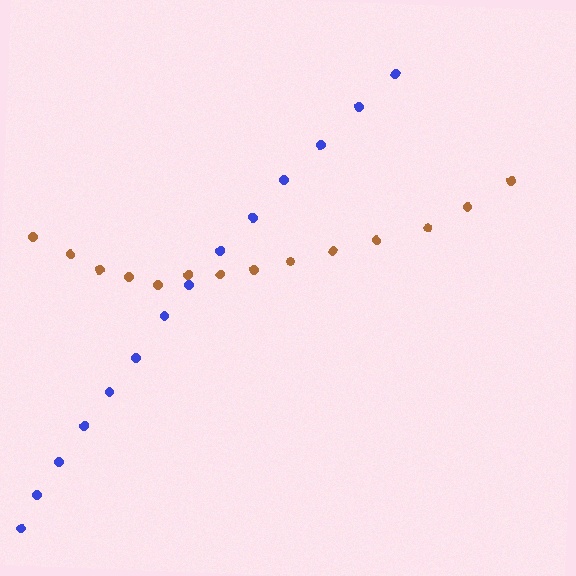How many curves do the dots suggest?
There are 2 distinct paths.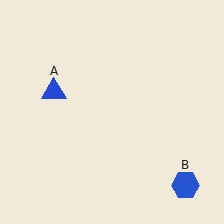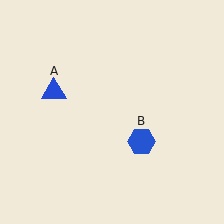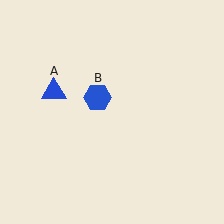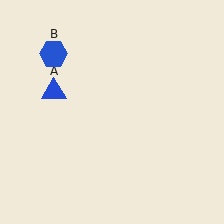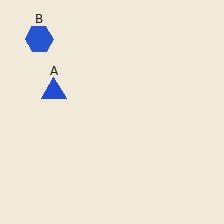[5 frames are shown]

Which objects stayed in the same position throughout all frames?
Blue triangle (object A) remained stationary.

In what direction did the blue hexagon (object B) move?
The blue hexagon (object B) moved up and to the left.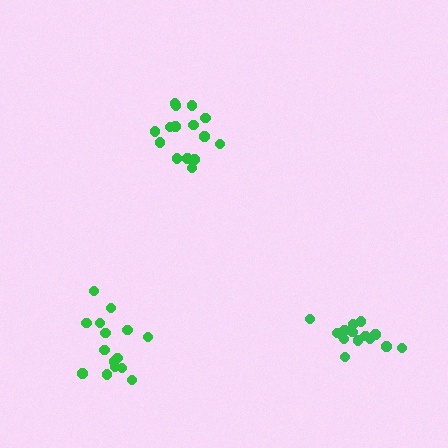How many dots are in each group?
Group 1: 15 dots, Group 2: 16 dots, Group 3: 15 dots (46 total).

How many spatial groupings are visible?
There are 3 spatial groupings.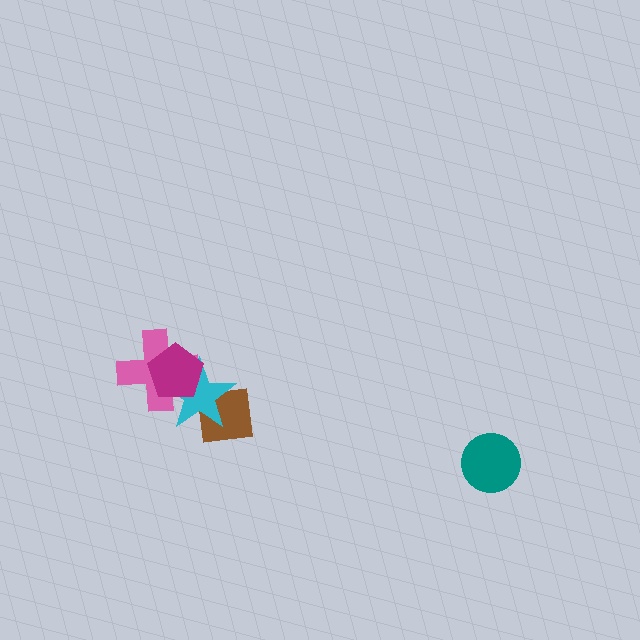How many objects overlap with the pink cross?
2 objects overlap with the pink cross.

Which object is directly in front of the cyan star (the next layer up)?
The pink cross is directly in front of the cyan star.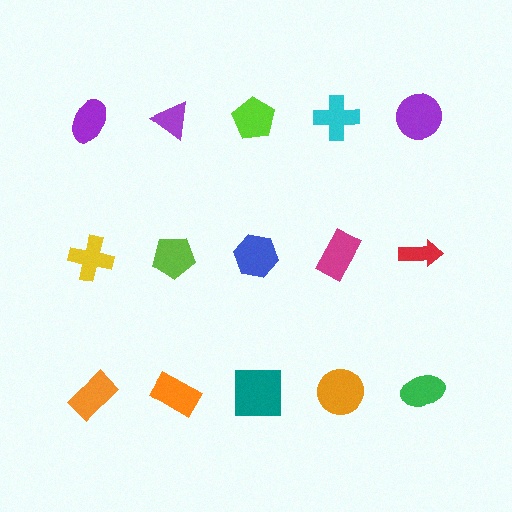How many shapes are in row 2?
5 shapes.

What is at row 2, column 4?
A magenta rectangle.